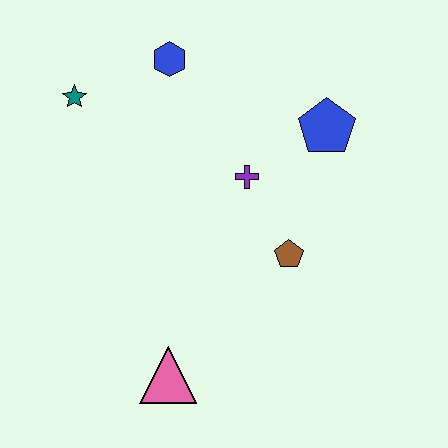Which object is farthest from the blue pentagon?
The pink triangle is farthest from the blue pentagon.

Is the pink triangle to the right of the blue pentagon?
No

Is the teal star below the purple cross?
No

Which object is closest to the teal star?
The blue hexagon is closest to the teal star.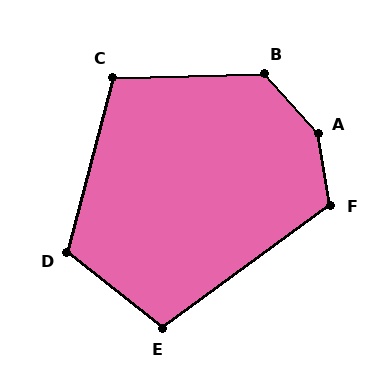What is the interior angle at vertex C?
Approximately 106 degrees (obtuse).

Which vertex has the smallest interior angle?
E, at approximately 106 degrees.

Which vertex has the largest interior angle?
A, at approximately 148 degrees.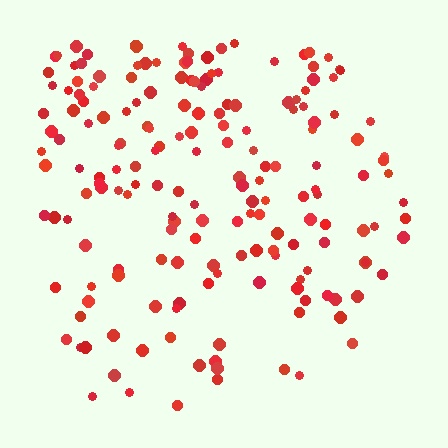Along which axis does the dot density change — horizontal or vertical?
Vertical.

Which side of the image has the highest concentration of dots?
The top.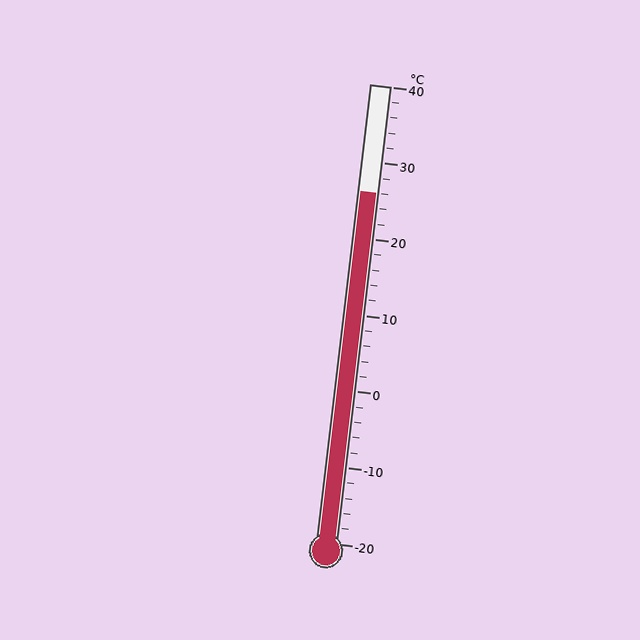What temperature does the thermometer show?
The thermometer shows approximately 26°C.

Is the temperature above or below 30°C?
The temperature is below 30°C.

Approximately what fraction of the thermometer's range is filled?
The thermometer is filled to approximately 75% of its range.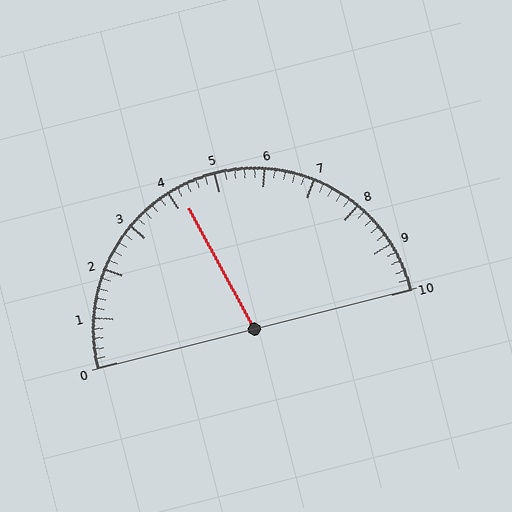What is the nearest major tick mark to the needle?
The nearest major tick mark is 4.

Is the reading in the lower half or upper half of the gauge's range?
The reading is in the lower half of the range (0 to 10).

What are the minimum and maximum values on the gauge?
The gauge ranges from 0 to 10.